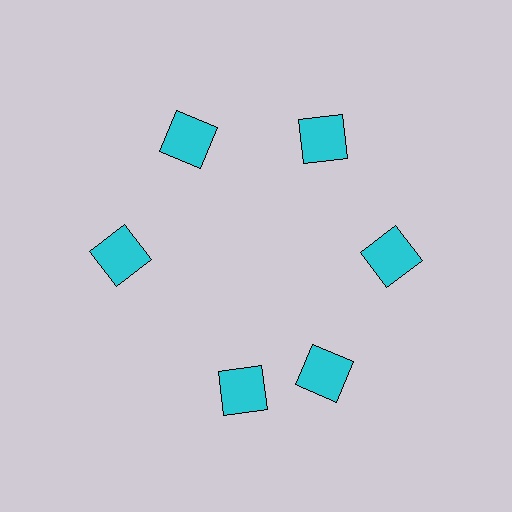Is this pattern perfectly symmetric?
No. The 6 cyan squares are arranged in a ring, but one element near the 7 o'clock position is rotated out of alignment along the ring, breaking the 6-fold rotational symmetry.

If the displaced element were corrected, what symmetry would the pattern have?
It would have 6-fold rotational symmetry — the pattern would map onto itself every 60 degrees.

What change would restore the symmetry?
The symmetry would be restored by rotating it back into even spacing with its neighbors so that all 6 squares sit at equal angles and equal distance from the center.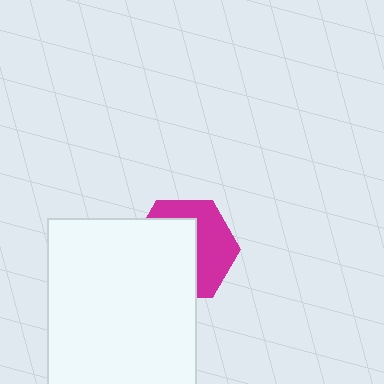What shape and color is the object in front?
The object in front is a white rectangle.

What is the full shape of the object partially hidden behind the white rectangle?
The partially hidden object is a magenta hexagon.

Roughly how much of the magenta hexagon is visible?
A small part of it is visible (roughly 45%).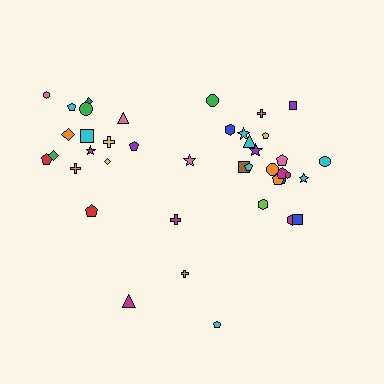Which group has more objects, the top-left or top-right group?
The top-right group.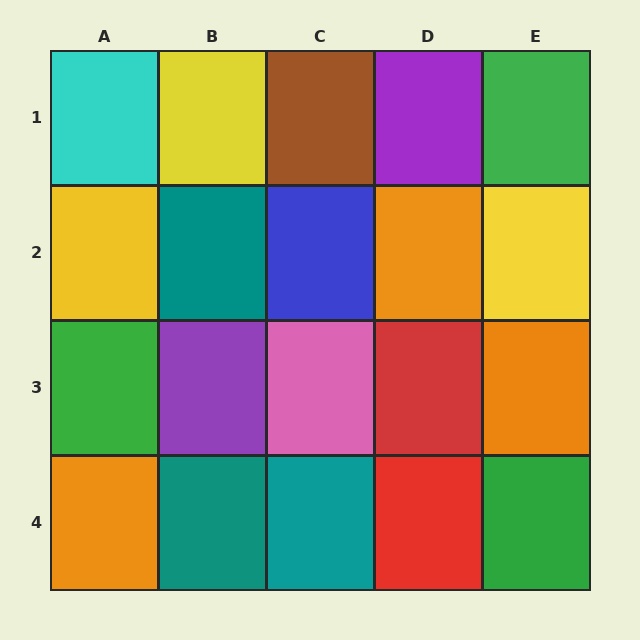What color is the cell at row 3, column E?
Orange.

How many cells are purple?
2 cells are purple.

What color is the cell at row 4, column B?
Teal.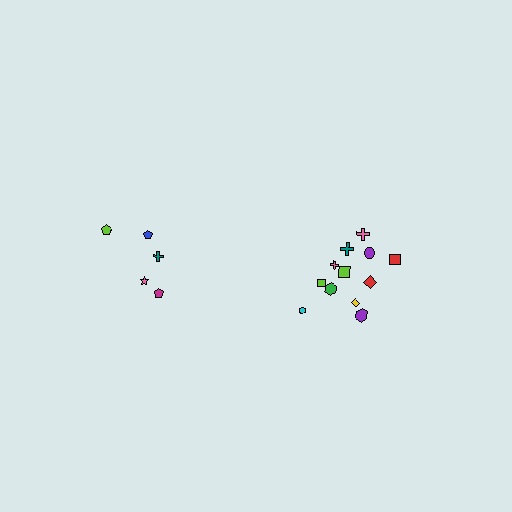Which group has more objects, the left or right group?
The right group.